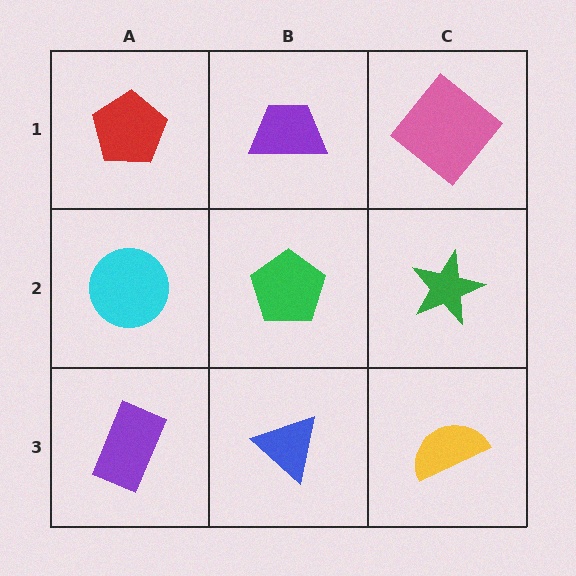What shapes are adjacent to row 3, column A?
A cyan circle (row 2, column A), a blue triangle (row 3, column B).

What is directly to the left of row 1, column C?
A purple trapezoid.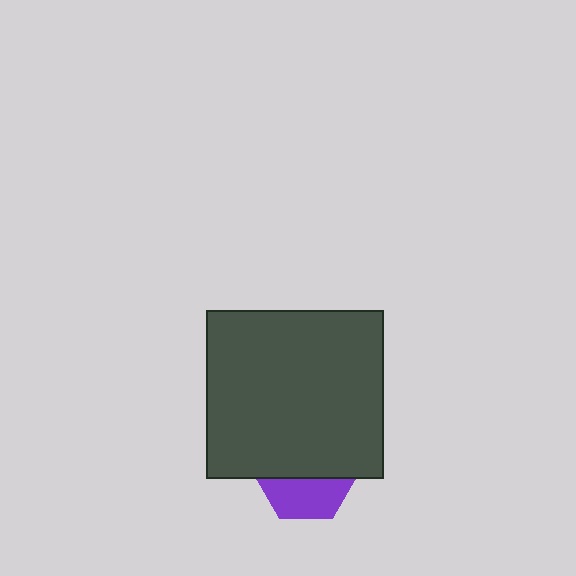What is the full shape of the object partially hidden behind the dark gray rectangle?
The partially hidden object is a purple hexagon.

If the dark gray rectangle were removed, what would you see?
You would see the complete purple hexagon.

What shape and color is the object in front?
The object in front is a dark gray rectangle.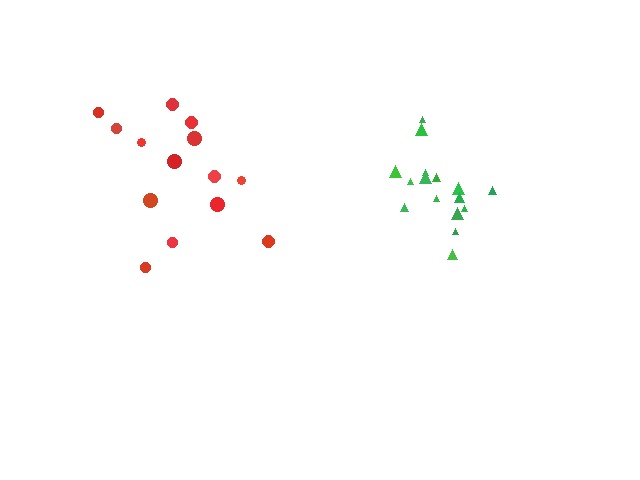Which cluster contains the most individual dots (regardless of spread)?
Green (16).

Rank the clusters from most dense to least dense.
green, red.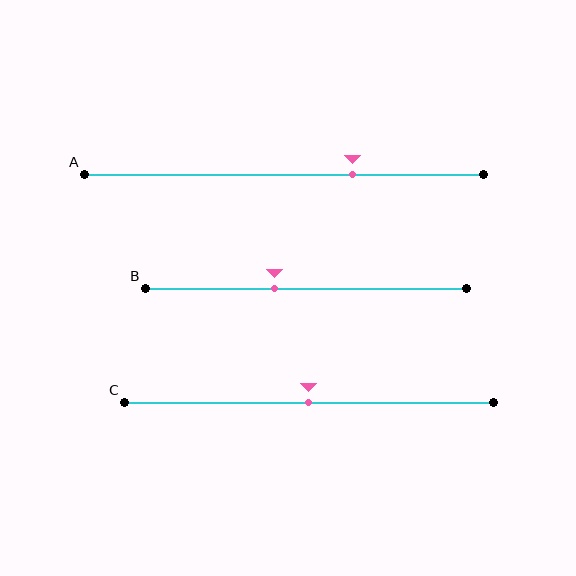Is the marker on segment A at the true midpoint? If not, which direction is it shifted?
No, the marker on segment A is shifted to the right by about 17% of the segment length.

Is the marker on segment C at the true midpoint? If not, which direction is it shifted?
Yes, the marker on segment C is at the true midpoint.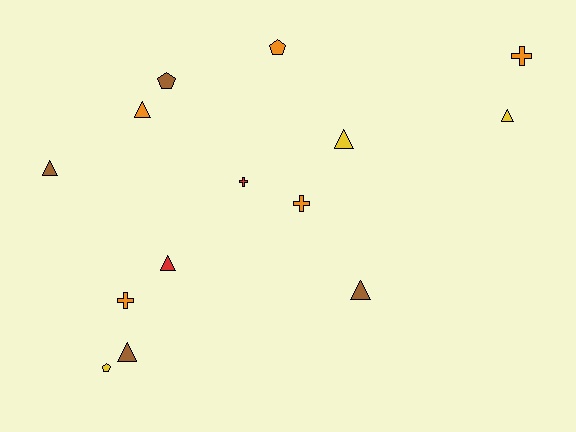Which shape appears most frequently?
Triangle, with 7 objects.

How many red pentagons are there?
There are no red pentagons.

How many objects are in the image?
There are 14 objects.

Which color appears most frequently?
Orange, with 5 objects.